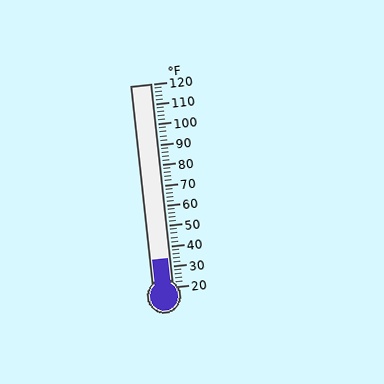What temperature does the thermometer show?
The thermometer shows approximately 34°F.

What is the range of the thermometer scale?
The thermometer scale ranges from 20°F to 120°F.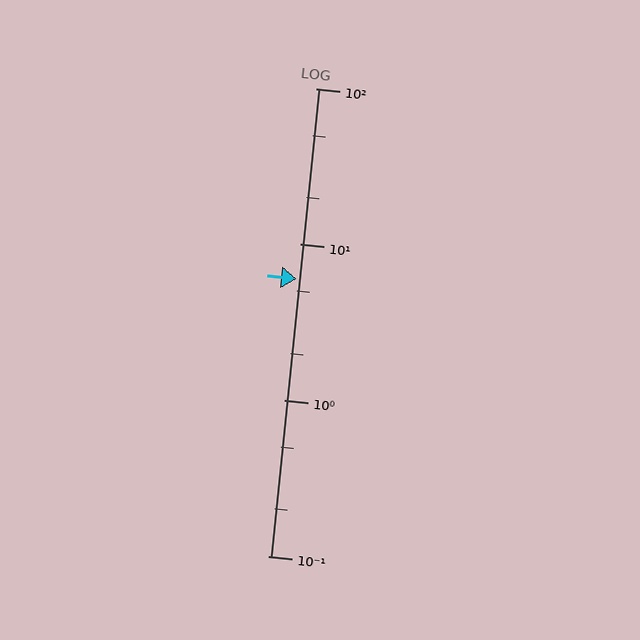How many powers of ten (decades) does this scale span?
The scale spans 3 decades, from 0.1 to 100.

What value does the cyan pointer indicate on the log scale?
The pointer indicates approximately 6.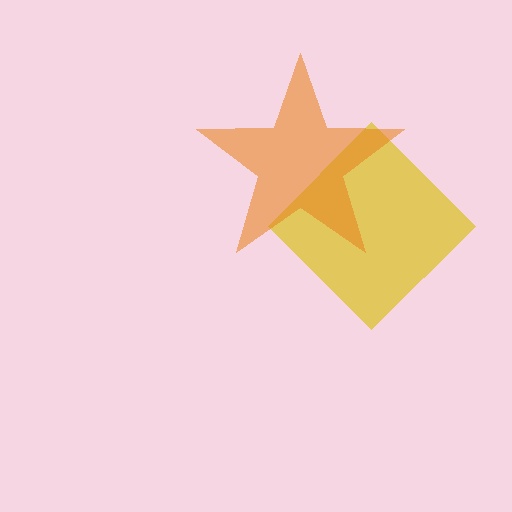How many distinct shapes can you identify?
There are 2 distinct shapes: a yellow diamond, an orange star.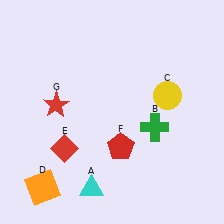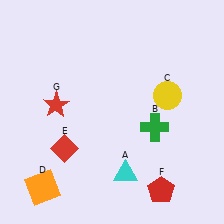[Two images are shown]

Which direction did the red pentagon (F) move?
The red pentagon (F) moved down.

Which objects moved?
The objects that moved are: the cyan triangle (A), the red pentagon (F).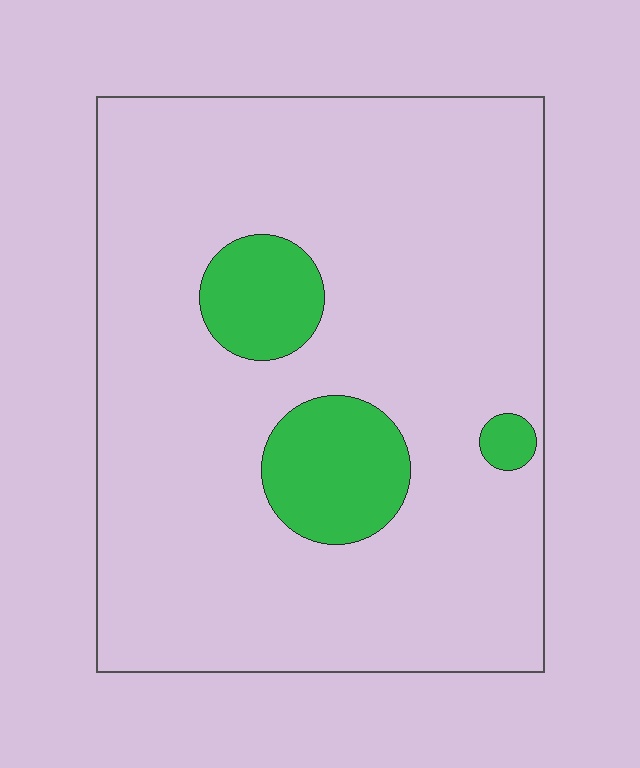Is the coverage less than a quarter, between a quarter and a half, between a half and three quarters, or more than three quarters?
Less than a quarter.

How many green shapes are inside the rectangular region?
3.